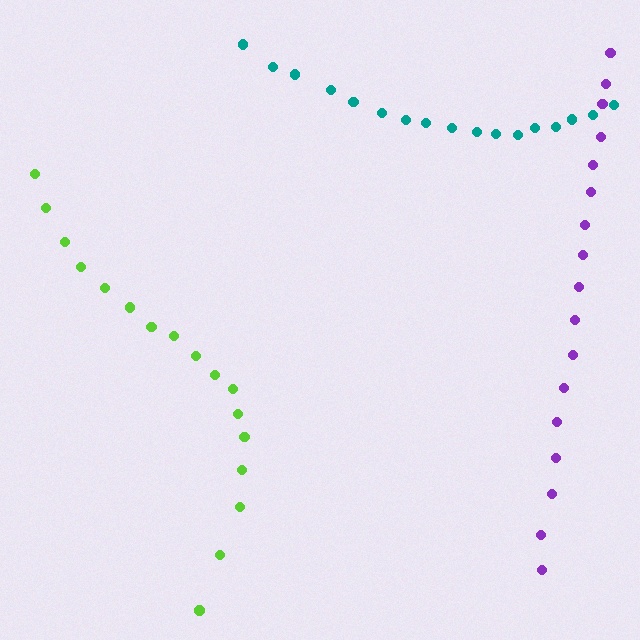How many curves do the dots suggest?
There are 3 distinct paths.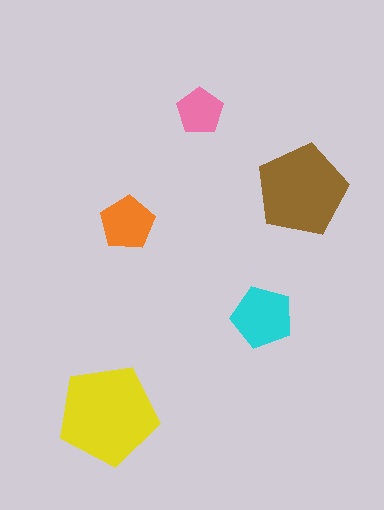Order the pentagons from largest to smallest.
the yellow one, the brown one, the cyan one, the orange one, the pink one.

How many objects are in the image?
There are 5 objects in the image.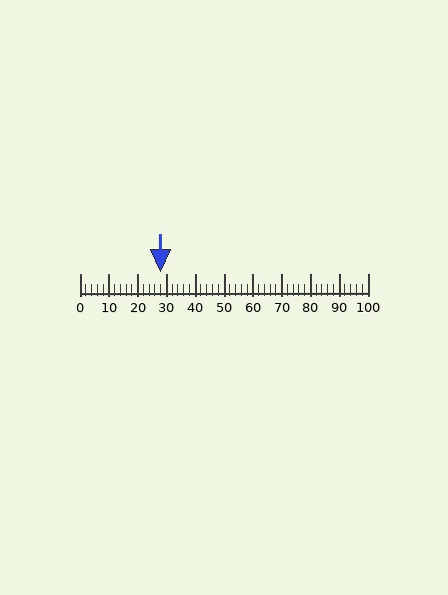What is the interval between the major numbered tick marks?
The major tick marks are spaced 10 units apart.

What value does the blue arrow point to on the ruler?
The blue arrow points to approximately 28.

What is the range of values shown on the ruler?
The ruler shows values from 0 to 100.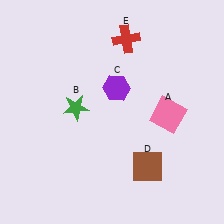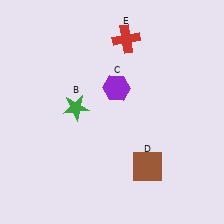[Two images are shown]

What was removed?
The pink square (A) was removed in Image 2.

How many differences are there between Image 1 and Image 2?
There is 1 difference between the two images.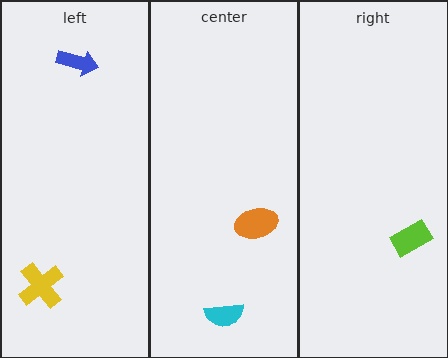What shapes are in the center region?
The orange ellipse, the cyan semicircle.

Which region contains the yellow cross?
The left region.